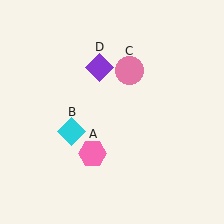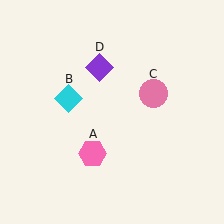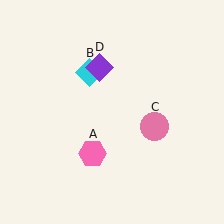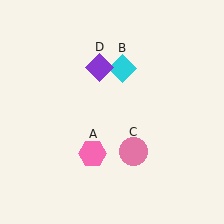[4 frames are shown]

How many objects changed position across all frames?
2 objects changed position: cyan diamond (object B), pink circle (object C).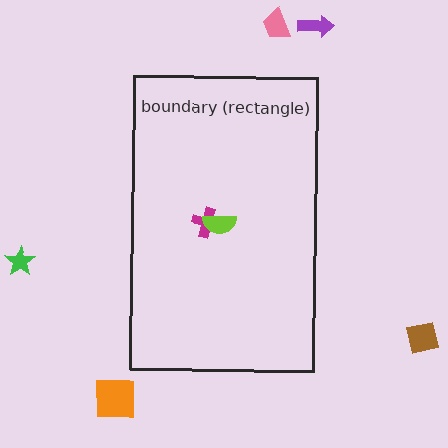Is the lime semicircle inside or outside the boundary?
Inside.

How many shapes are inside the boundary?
2 inside, 5 outside.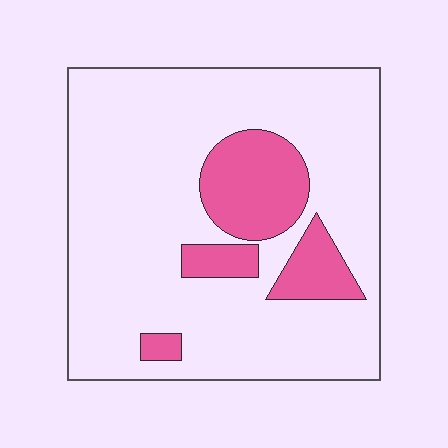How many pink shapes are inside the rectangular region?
4.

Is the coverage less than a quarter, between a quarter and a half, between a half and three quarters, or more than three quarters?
Less than a quarter.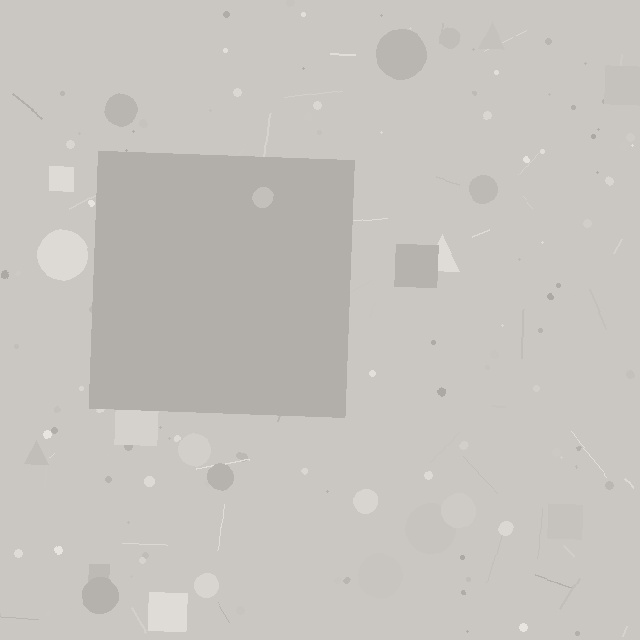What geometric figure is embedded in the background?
A square is embedded in the background.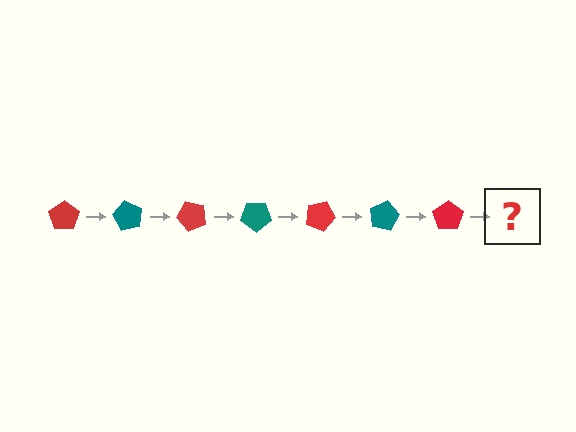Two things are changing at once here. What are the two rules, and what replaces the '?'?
The two rules are that it rotates 60 degrees each step and the color cycles through red and teal. The '?' should be a teal pentagon, rotated 420 degrees from the start.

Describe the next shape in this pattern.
It should be a teal pentagon, rotated 420 degrees from the start.